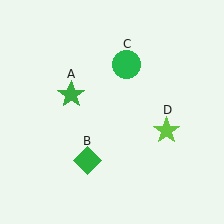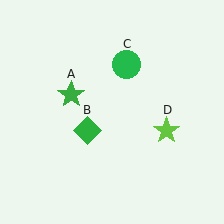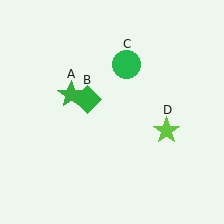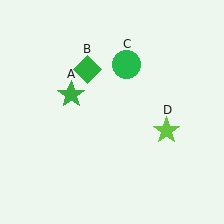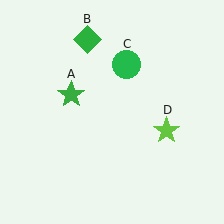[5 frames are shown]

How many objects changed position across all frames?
1 object changed position: green diamond (object B).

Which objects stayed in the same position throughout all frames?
Green star (object A) and green circle (object C) and lime star (object D) remained stationary.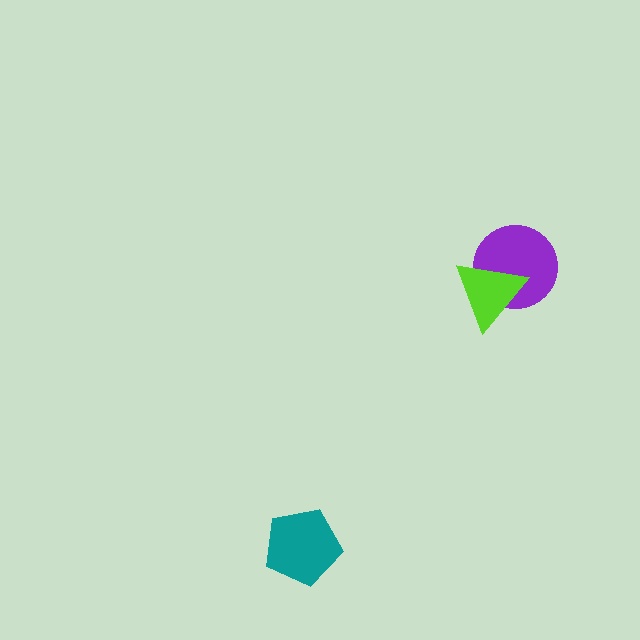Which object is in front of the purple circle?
The lime triangle is in front of the purple circle.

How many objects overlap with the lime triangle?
1 object overlaps with the lime triangle.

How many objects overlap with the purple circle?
1 object overlaps with the purple circle.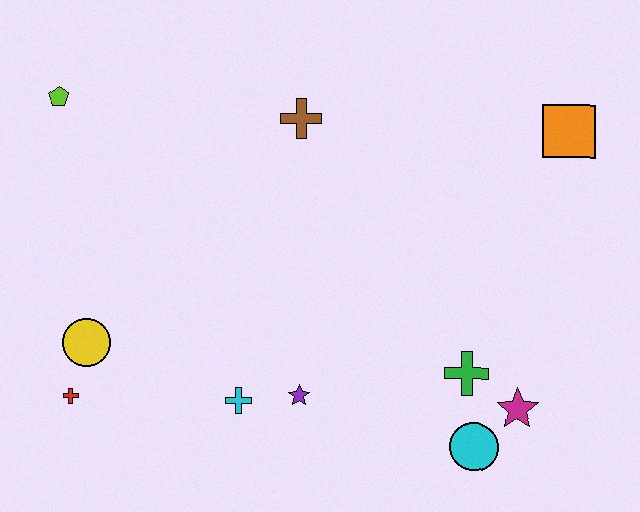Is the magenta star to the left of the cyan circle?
No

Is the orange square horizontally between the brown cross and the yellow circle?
No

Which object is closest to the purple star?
The cyan cross is closest to the purple star.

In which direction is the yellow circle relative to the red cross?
The yellow circle is above the red cross.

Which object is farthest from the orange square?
The red cross is farthest from the orange square.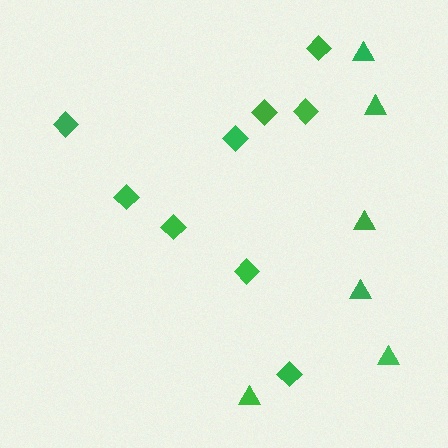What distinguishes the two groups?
There are 2 groups: one group of diamonds (9) and one group of triangles (6).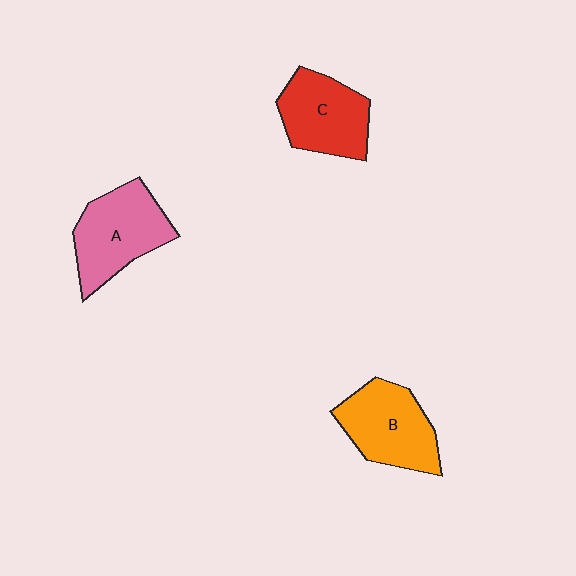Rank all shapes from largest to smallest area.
From largest to smallest: A (pink), B (orange), C (red).